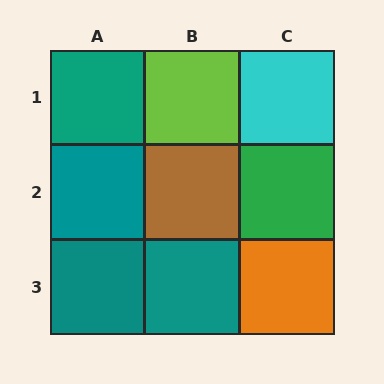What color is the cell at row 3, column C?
Orange.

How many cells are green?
1 cell is green.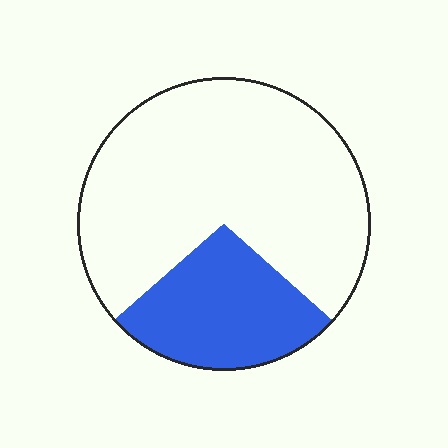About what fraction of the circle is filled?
About one quarter (1/4).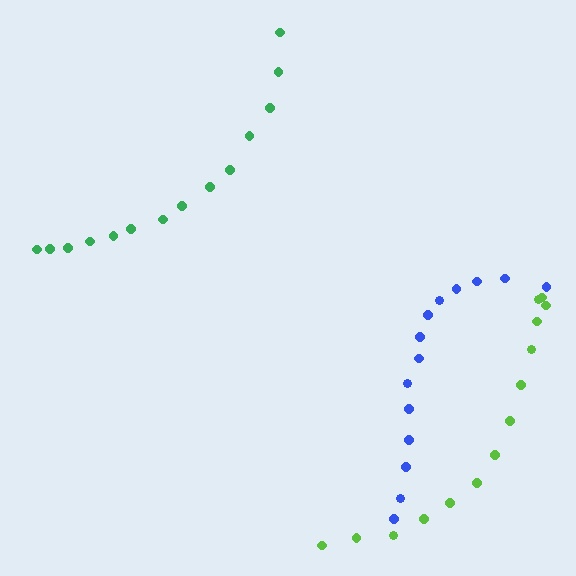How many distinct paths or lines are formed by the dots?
There are 3 distinct paths.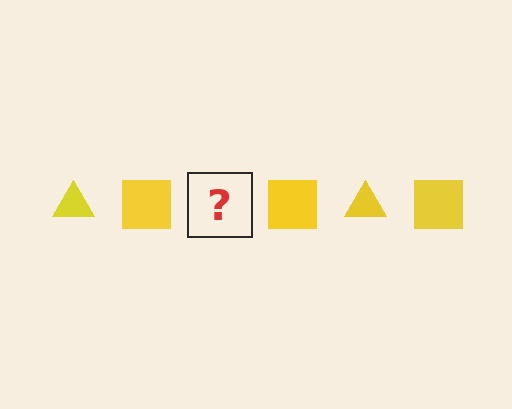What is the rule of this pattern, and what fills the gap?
The rule is that the pattern cycles through triangle, square shapes in yellow. The gap should be filled with a yellow triangle.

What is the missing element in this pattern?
The missing element is a yellow triangle.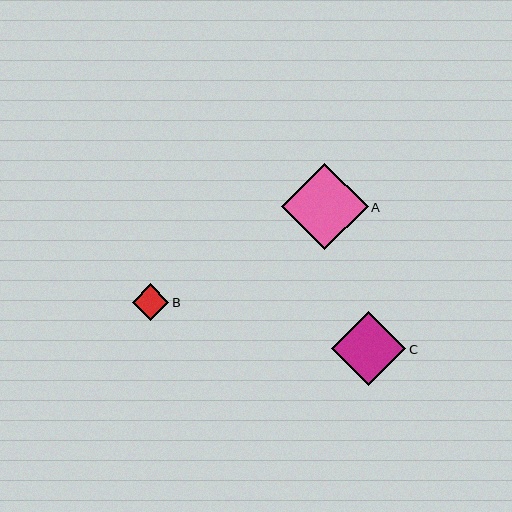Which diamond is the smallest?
Diamond B is the smallest with a size of approximately 36 pixels.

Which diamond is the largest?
Diamond A is the largest with a size of approximately 86 pixels.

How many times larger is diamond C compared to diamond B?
Diamond C is approximately 2.1 times the size of diamond B.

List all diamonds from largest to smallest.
From largest to smallest: A, C, B.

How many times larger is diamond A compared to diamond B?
Diamond A is approximately 2.4 times the size of diamond B.